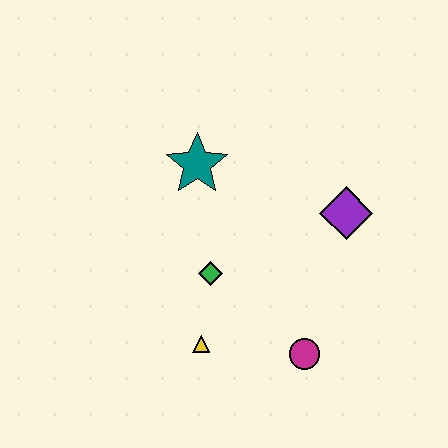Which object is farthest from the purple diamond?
The yellow triangle is farthest from the purple diamond.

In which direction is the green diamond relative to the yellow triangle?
The green diamond is above the yellow triangle.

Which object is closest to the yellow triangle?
The green diamond is closest to the yellow triangle.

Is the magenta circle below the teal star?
Yes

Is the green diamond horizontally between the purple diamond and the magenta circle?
No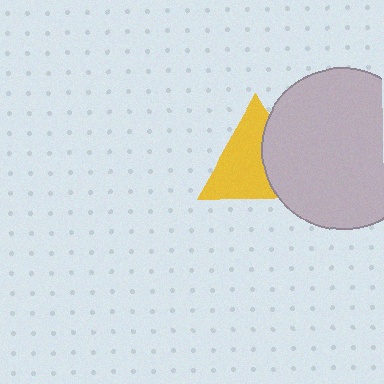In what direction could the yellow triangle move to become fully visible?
The yellow triangle could move left. That would shift it out from behind the light gray circle entirely.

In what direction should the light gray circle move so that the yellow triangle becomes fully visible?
The light gray circle should move right. That is the shortest direction to clear the overlap and leave the yellow triangle fully visible.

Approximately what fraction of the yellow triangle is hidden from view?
Roughly 37% of the yellow triangle is hidden behind the light gray circle.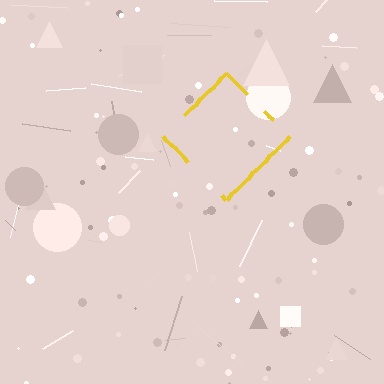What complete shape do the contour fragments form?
The contour fragments form a diamond.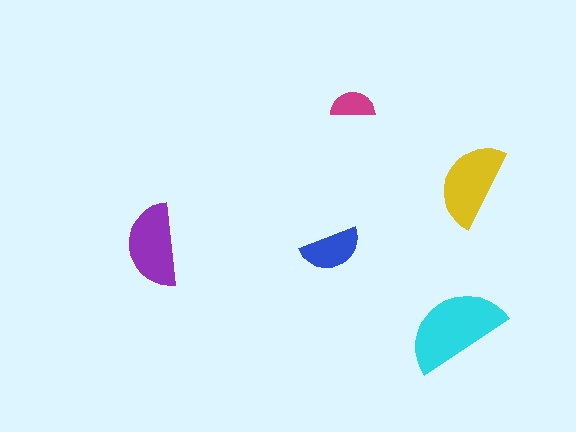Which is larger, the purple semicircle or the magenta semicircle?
The purple one.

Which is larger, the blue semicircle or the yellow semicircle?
The yellow one.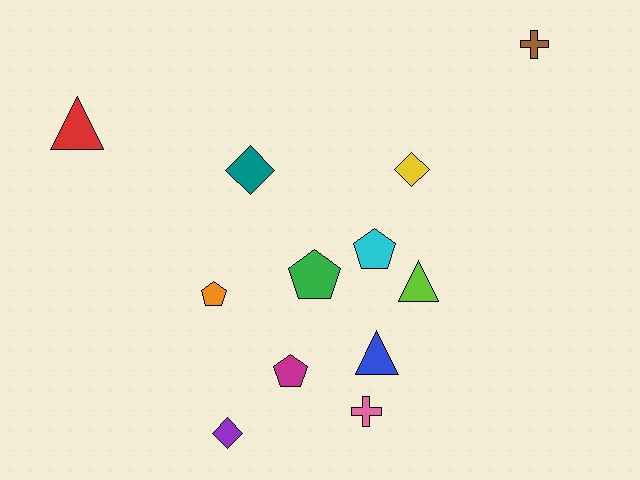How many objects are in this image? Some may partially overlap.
There are 12 objects.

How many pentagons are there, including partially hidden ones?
There are 4 pentagons.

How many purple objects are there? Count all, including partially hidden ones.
There is 1 purple object.